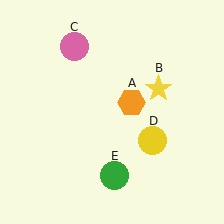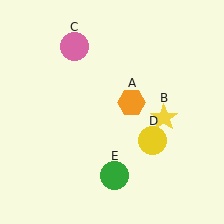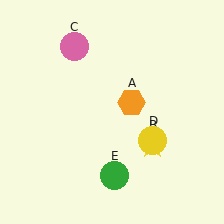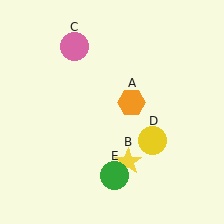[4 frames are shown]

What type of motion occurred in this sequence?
The yellow star (object B) rotated clockwise around the center of the scene.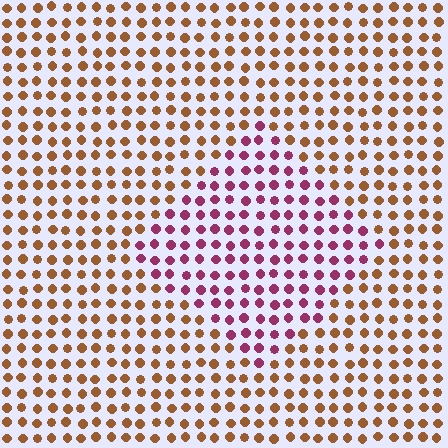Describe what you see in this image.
The image is filled with small brown elements in a uniform arrangement. A diamond-shaped region is visible where the elements are tinted to a slightly different hue, forming a subtle color boundary.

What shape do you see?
I see a diamond.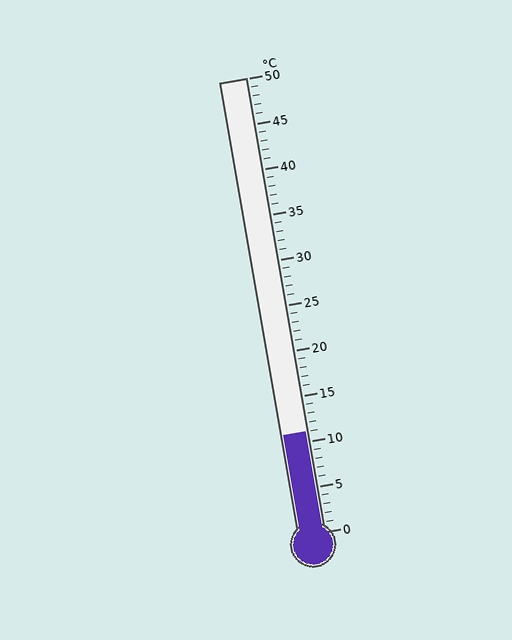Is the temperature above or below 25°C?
The temperature is below 25°C.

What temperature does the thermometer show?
The thermometer shows approximately 11°C.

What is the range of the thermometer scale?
The thermometer scale ranges from 0°C to 50°C.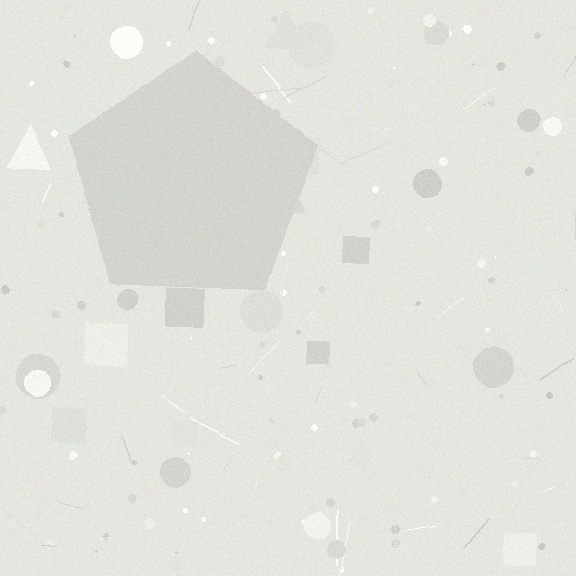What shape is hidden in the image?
A pentagon is hidden in the image.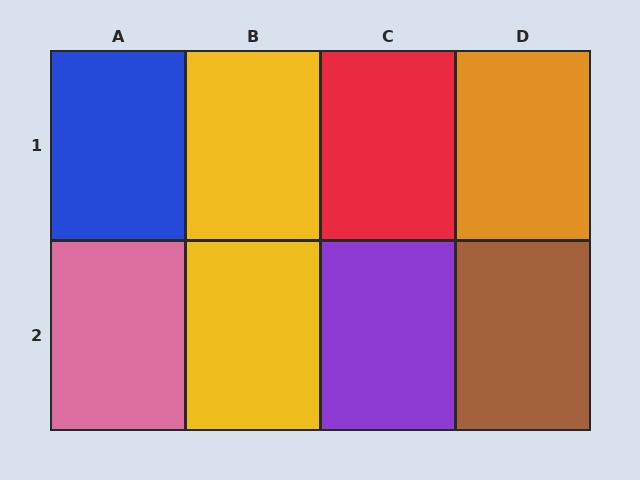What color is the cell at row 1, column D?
Orange.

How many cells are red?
1 cell is red.